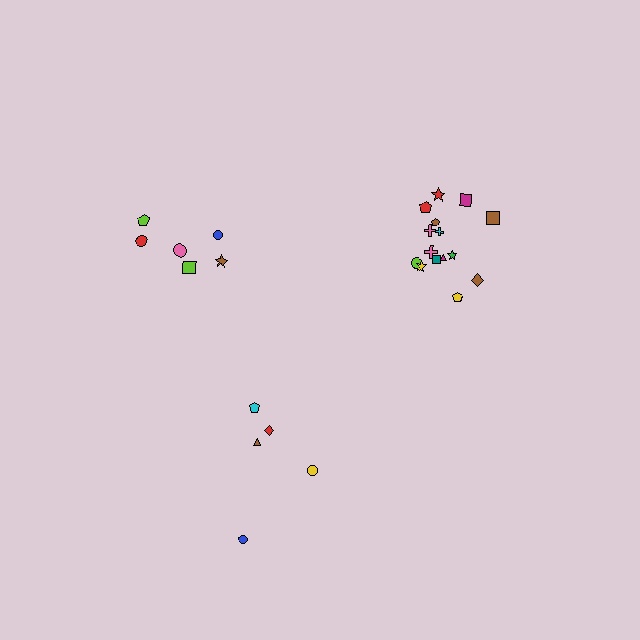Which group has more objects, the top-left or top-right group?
The top-right group.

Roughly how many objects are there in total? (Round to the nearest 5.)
Roughly 25 objects in total.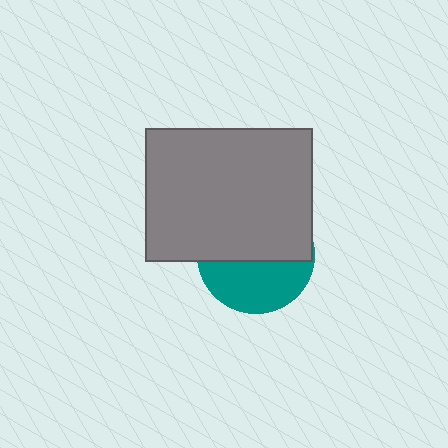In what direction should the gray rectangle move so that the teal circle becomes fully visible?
The gray rectangle should move up. That is the shortest direction to clear the overlap and leave the teal circle fully visible.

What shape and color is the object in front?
The object in front is a gray rectangle.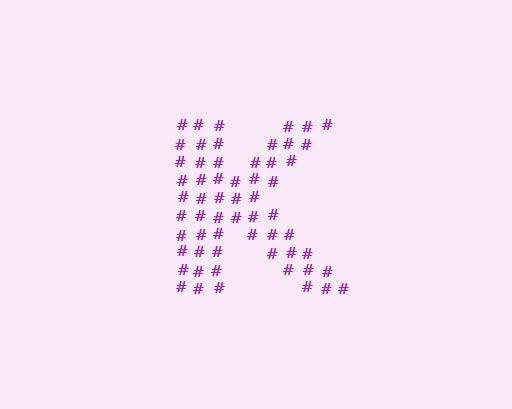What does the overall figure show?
The overall figure shows the letter K.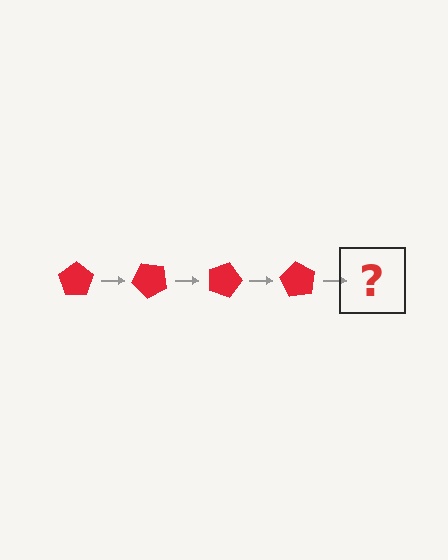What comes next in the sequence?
The next element should be a red pentagon rotated 180 degrees.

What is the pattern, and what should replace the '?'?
The pattern is that the pentagon rotates 45 degrees each step. The '?' should be a red pentagon rotated 180 degrees.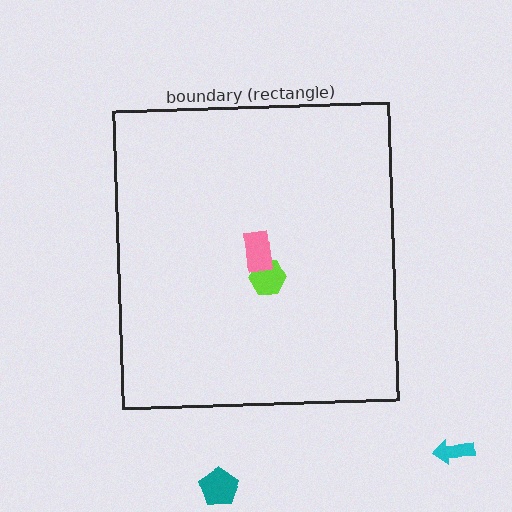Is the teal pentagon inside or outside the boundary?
Outside.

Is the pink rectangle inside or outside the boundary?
Inside.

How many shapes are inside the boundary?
2 inside, 2 outside.